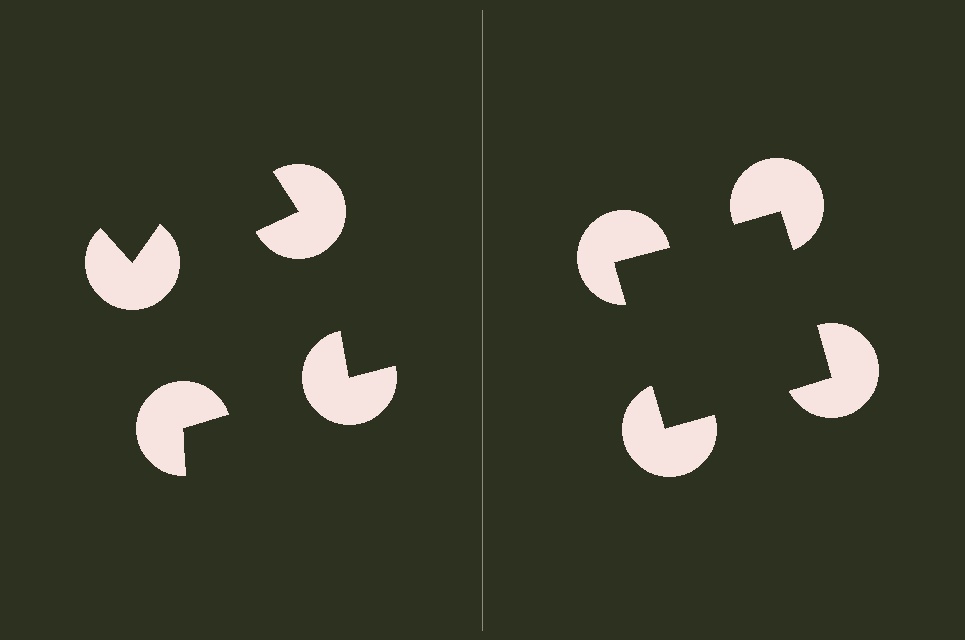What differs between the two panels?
The pac-man discs are positioned identically on both sides; only the wedge orientations differ. On the right they align to a square; on the left they are misaligned.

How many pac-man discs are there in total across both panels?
8 — 4 on each side.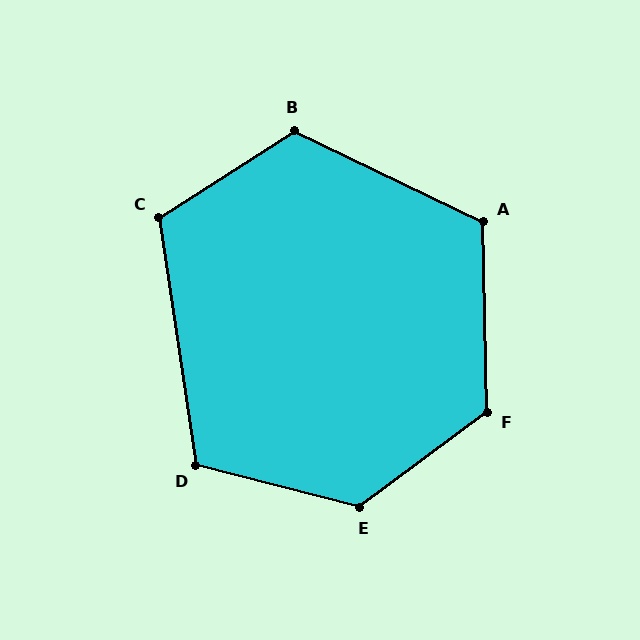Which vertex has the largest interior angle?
E, at approximately 129 degrees.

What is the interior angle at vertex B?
Approximately 122 degrees (obtuse).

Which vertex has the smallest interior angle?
D, at approximately 113 degrees.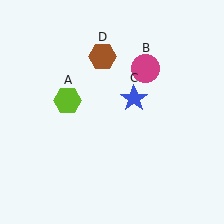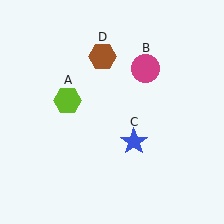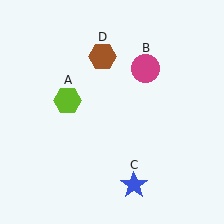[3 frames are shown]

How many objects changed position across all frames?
1 object changed position: blue star (object C).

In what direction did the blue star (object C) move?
The blue star (object C) moved down.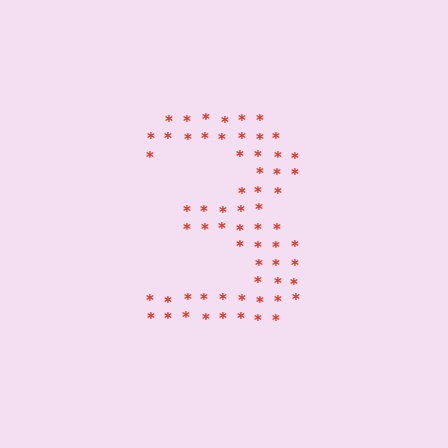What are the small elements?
The small elements are asterisks.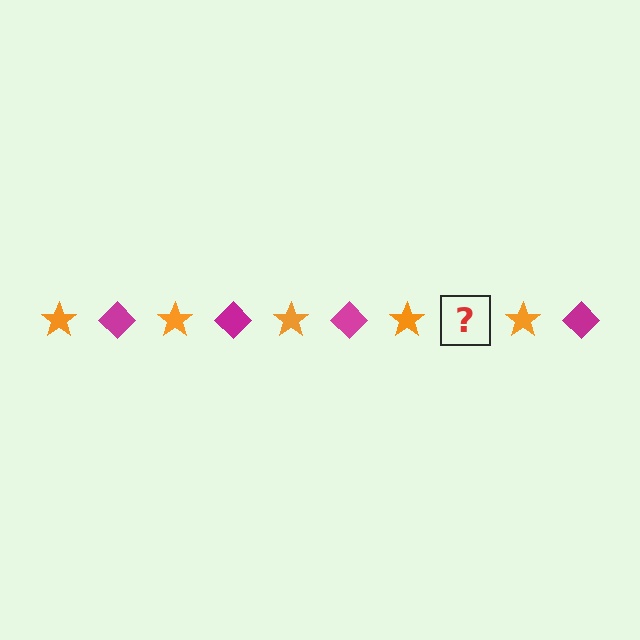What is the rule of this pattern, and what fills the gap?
The rule is that the pattern alternates between orange star and magenta diamond. The gap should be filled with a magenta diamond.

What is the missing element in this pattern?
The missing element is a magenta diamond.